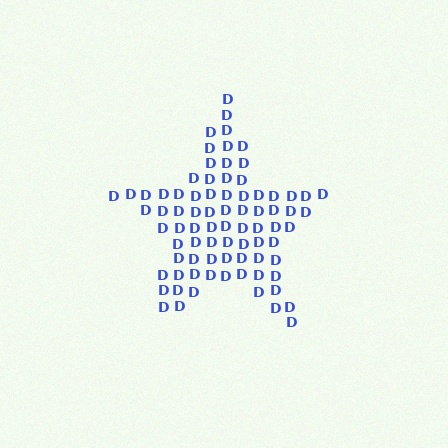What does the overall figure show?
The overall figure shows a star.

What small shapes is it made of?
It is made of small letter D's.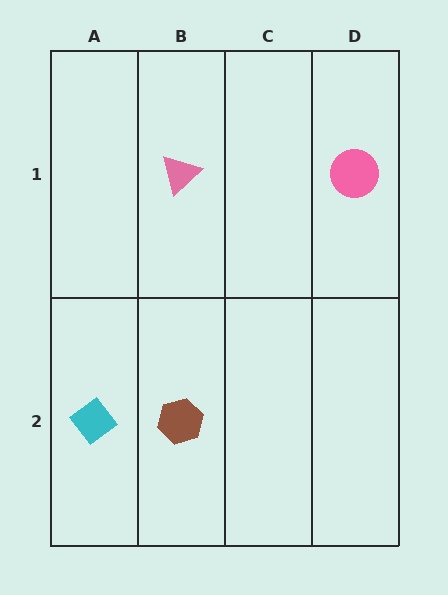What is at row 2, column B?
A brown hexagon.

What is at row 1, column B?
A pink triangle.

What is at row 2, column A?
A cyan diamond.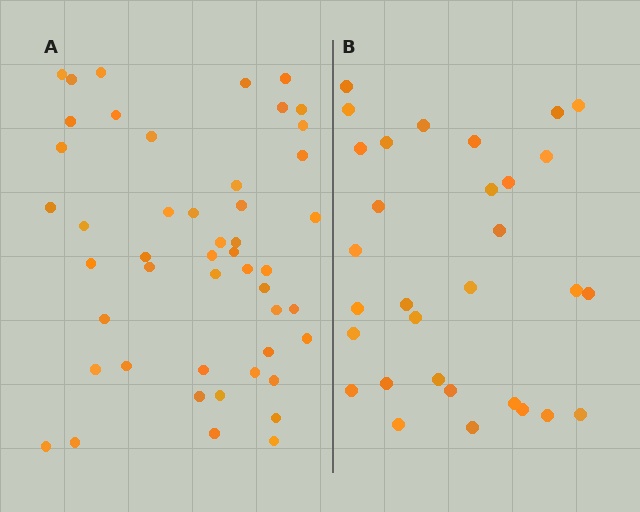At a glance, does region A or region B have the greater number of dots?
Region A (the left region) has more dots.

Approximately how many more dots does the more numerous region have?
Region A has approximately 15 more dots than region B.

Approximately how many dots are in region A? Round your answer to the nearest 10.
About 50 dots. (The exact count is 48, which rounds to 50.)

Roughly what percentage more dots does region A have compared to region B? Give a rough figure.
About 55% more.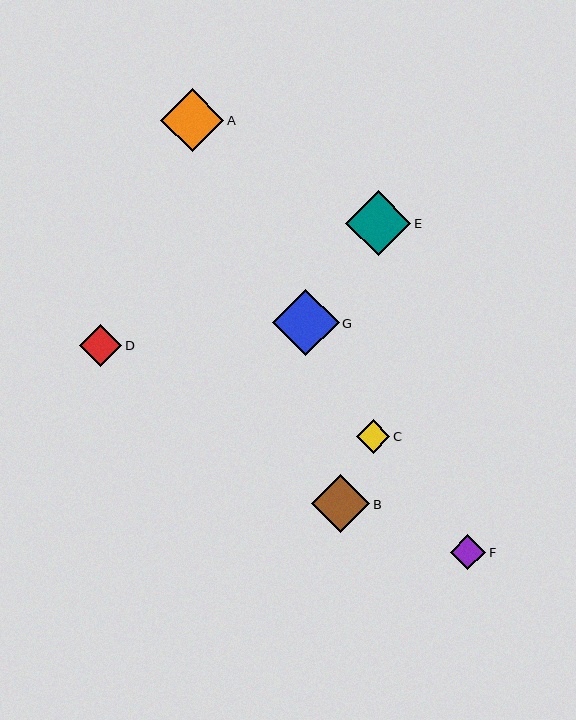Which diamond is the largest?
Diamond G is the largest with a size of approximately 67 pixels.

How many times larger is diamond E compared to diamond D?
Diamond E is approximately 1.5 times the size of diamond D.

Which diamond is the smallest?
Diamond C is the smallest with a size of approximately 33 pixels.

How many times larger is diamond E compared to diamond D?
Diamond E is approximately 1.5 times the size of diamond D.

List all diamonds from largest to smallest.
From largest to smallest: G, E, A, B, D, F, C.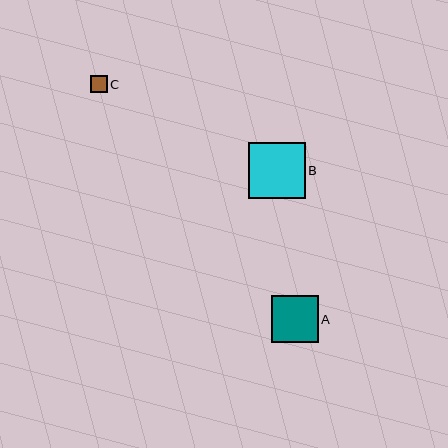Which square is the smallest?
Square C is the smallest with a size of approximately 17 pixels.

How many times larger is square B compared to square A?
Square B is approximately 1.2 times the size of square A.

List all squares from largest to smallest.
From largest to smallest: B, A, C.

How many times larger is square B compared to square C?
Square B is approximately 3.3 times the size of square C.